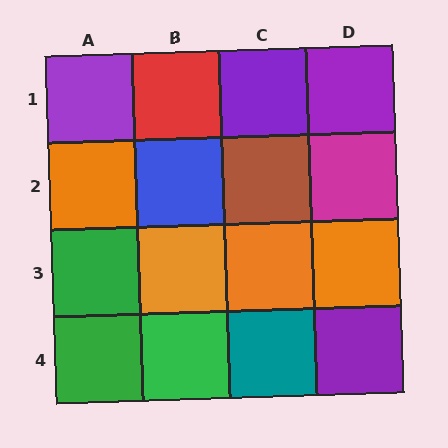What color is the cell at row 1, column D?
Purple.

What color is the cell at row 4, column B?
Green.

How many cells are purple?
4 cells are purple.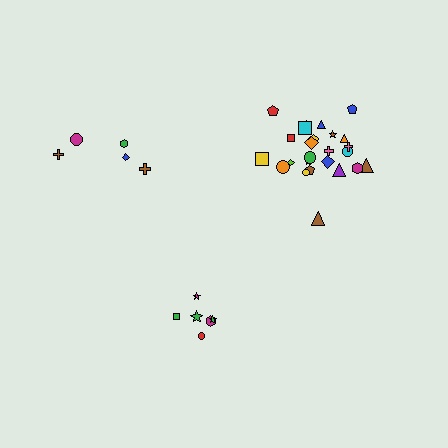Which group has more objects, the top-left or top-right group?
The top-right group.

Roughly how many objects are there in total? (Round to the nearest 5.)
Roughly 35 objects in total.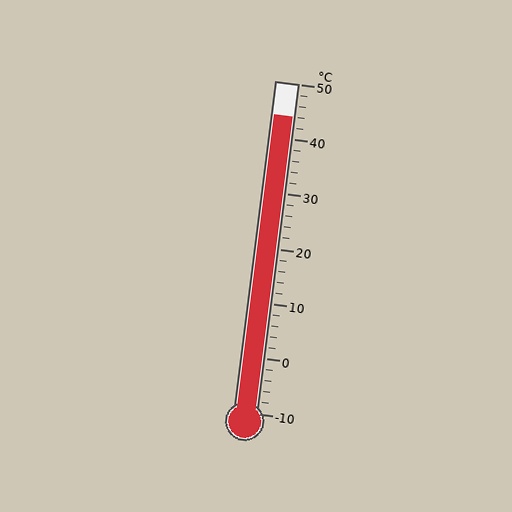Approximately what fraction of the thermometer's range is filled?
The thermometer is filled to approximately 90% of its range.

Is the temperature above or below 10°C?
The temperature is above 10°C.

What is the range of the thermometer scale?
The thermometer scale ranges from -10°C to 50°C.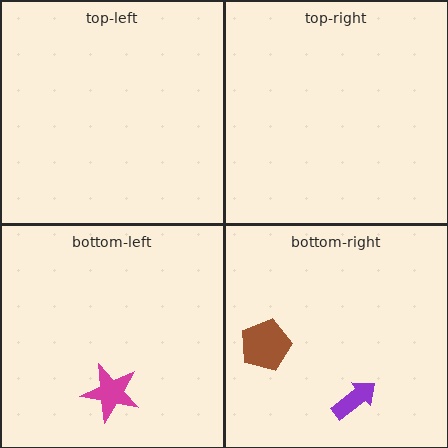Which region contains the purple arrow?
The bottom-right region.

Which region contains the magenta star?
The bottom-left region.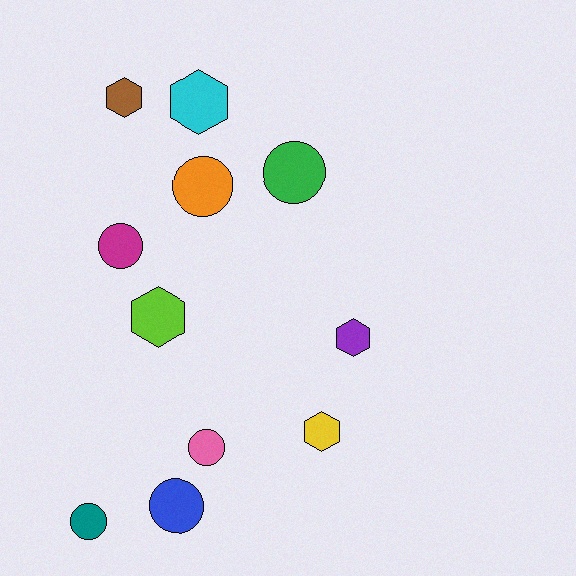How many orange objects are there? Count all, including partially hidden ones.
There is 1 orange object.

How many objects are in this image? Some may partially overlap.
There are 11 objects.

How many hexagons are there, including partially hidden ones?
There are 5 hexagons.